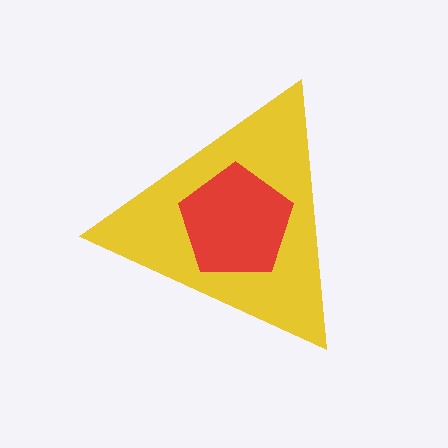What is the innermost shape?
The red pentagon.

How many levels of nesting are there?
2.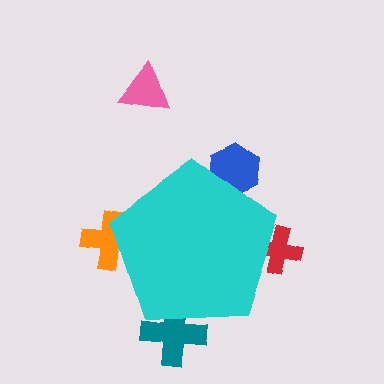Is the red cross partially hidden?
Yes, the red cross is partially hidden behind the cyan pentagon.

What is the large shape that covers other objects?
A cyan pentagon.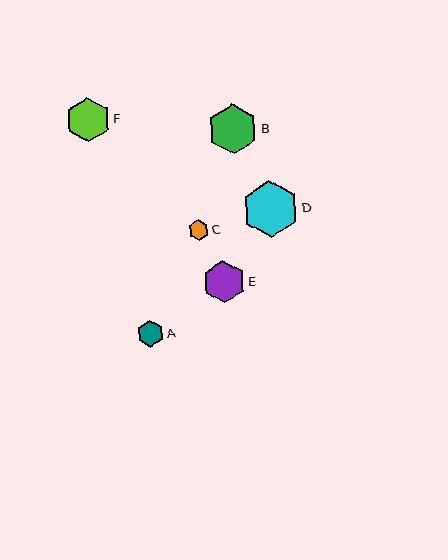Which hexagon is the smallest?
Hexagon C is the smallest with a size of approximately 21 pixels.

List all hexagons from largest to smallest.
From largest to smallest: D, B, F, E, A, C.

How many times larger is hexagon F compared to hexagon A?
Hexagon F is approximately 1.7 times the size of hexagon A.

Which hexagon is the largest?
Hexagon D is the largest with a size of approximately 57 pixels.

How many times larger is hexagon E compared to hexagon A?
Hexagon E is approximately 1.6 times the size of hexagon A.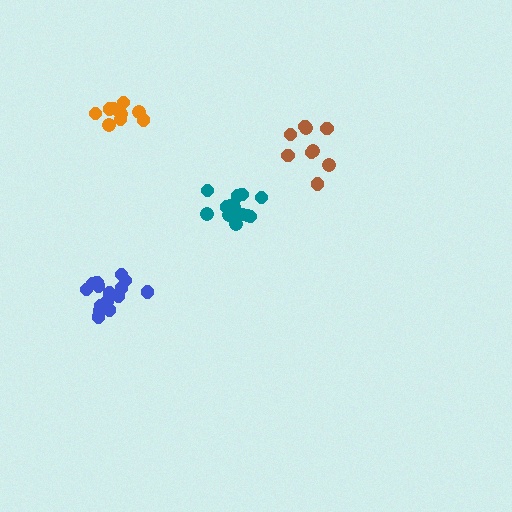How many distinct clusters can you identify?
There are 4 distinct clusters.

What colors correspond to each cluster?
The clusters are colored: teal, brown, orange, blue.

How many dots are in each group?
Group 1: 14 dots, Group 2: 9 dots, Group 3: 9 dots, Group 4: 15 dots (47 total).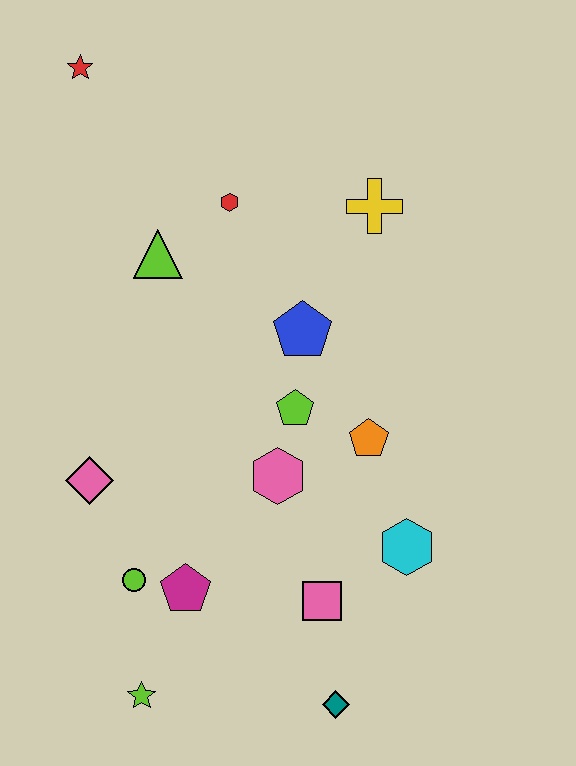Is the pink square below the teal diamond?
No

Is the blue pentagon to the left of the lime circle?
No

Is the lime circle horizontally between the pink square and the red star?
Yes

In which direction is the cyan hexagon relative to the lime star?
The cyan hexagon is to the right of the lime star.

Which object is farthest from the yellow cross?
The lime star is farthest from the yellow cross.